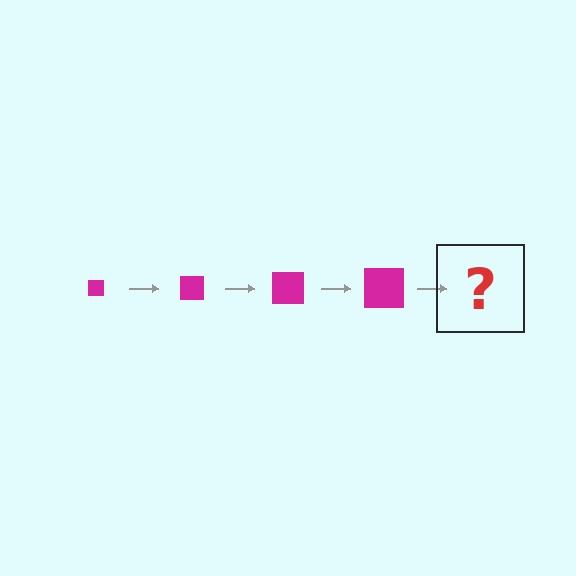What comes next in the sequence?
The next element should be a magenta square, larger than the previous one.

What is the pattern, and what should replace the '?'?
The pattern is that the square gets progressively larger each step. The '?' should be a magenta square, larger than the previous one.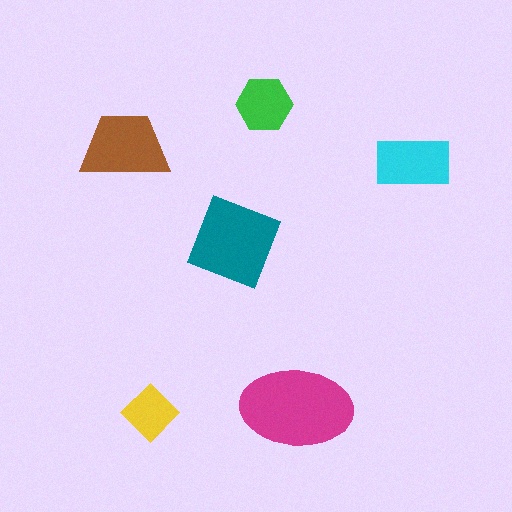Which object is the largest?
The magenta ellipse.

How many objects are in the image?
There are 6 objects in the image.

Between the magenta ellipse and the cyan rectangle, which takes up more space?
The magenta ellipse.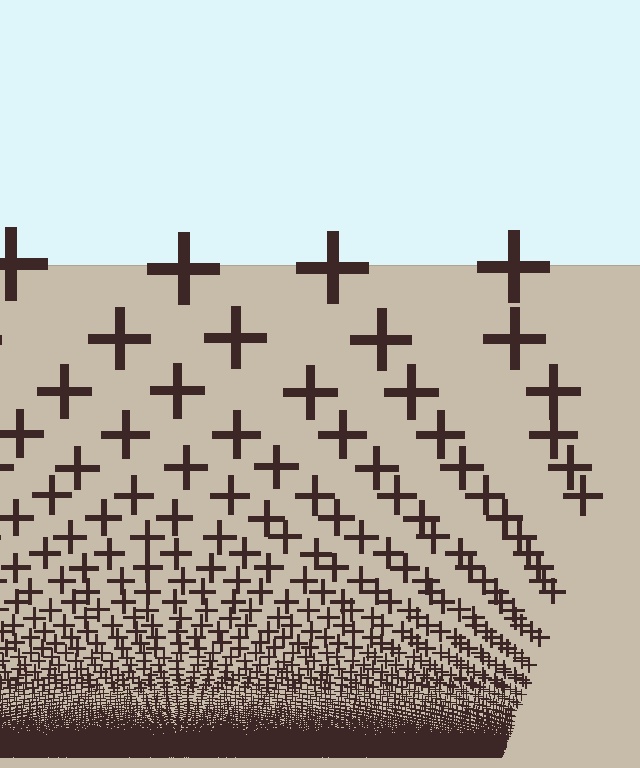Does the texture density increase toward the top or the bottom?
Density increases toward the bottom.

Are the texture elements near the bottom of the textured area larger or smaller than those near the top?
Smaller. The gradient is inverted — elements near the bottom are smaller and denser.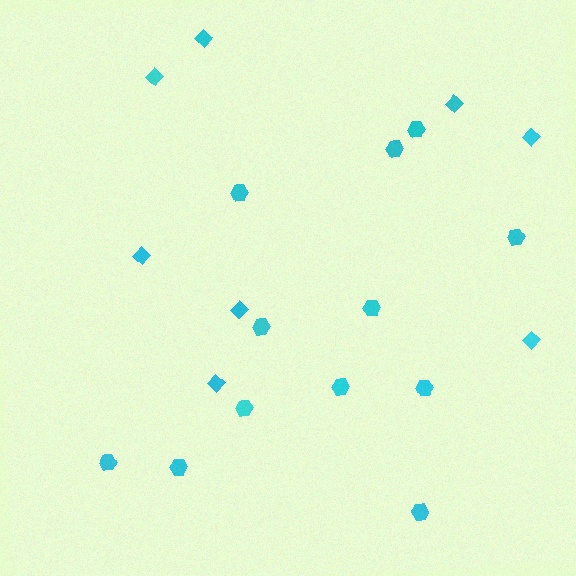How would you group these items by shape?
There are 2 groups: one group of hexagons (12) and one group of diamonds (8).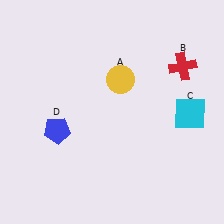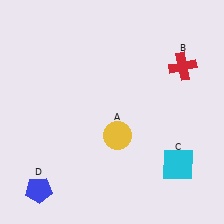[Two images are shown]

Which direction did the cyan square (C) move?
The cyan square (C) moved down.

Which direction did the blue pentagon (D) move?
The blue pentagon (D) moved down.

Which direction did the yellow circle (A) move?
The yellow circle (A) moved down.